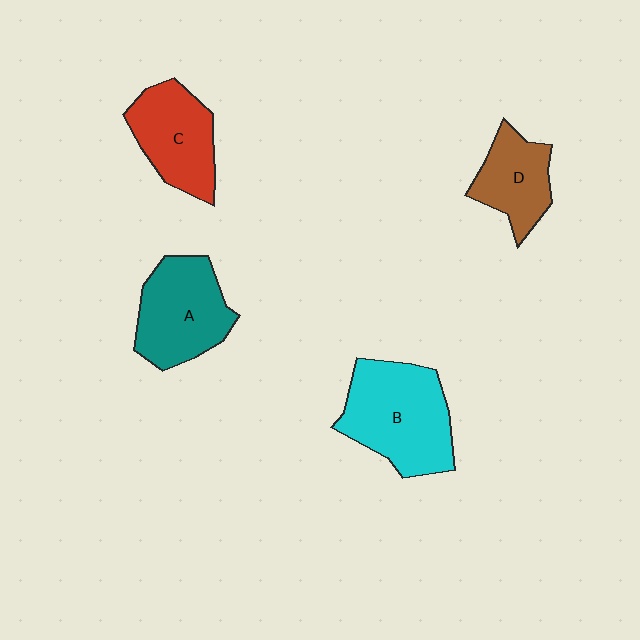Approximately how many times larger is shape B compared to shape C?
Approximately 1.4 times.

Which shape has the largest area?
Shape B (cyan).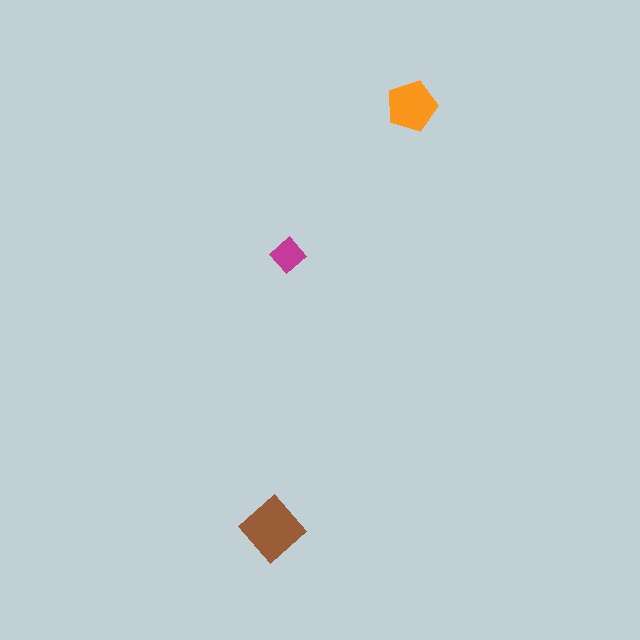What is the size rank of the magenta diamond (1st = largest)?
3rd.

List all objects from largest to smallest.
The brown diamond, the orange pentagon, the magenta diamond.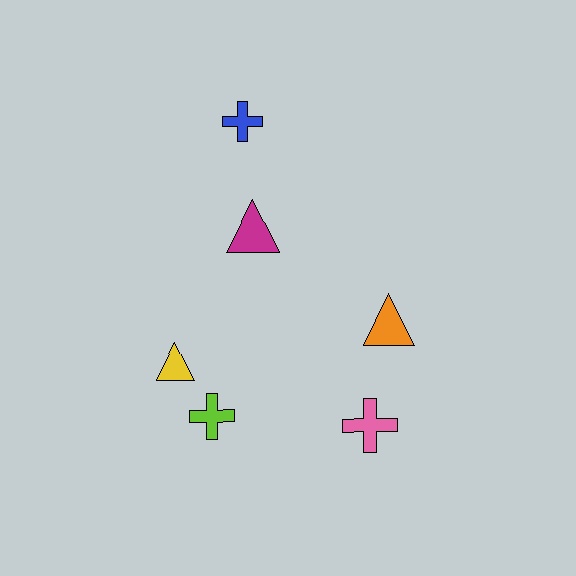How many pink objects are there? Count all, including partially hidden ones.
There is 1 pink object.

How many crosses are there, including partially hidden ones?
There are 3 crosses.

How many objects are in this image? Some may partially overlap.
There are 6 objects.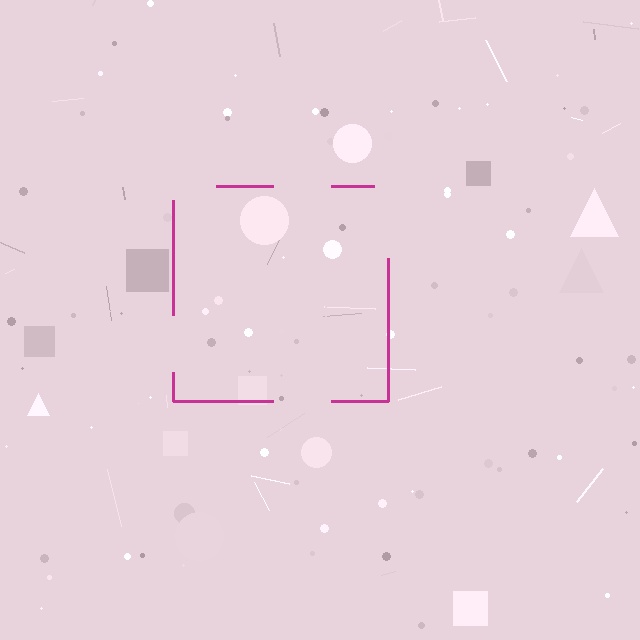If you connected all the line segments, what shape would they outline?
They would outline a square.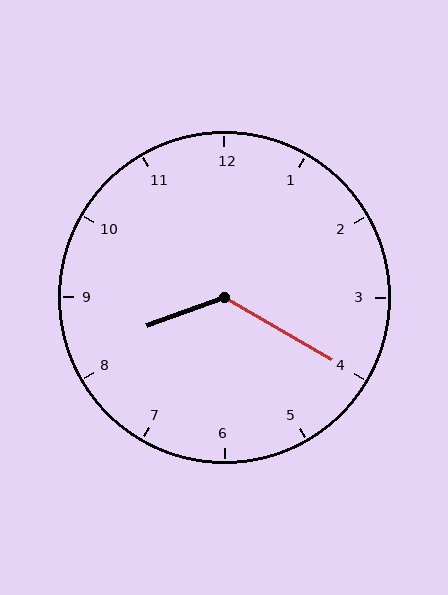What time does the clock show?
8:20.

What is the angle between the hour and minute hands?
Approximately 130 degrees.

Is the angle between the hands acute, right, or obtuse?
It is obtuse.